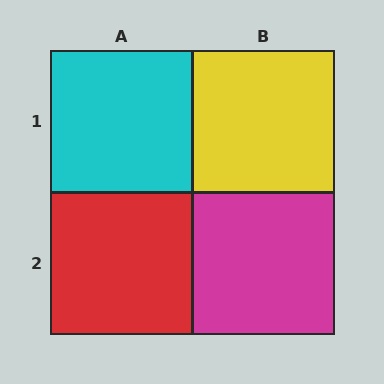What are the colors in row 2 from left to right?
Red, magenta.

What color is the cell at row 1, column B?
Yellow.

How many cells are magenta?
1 cell is magenta.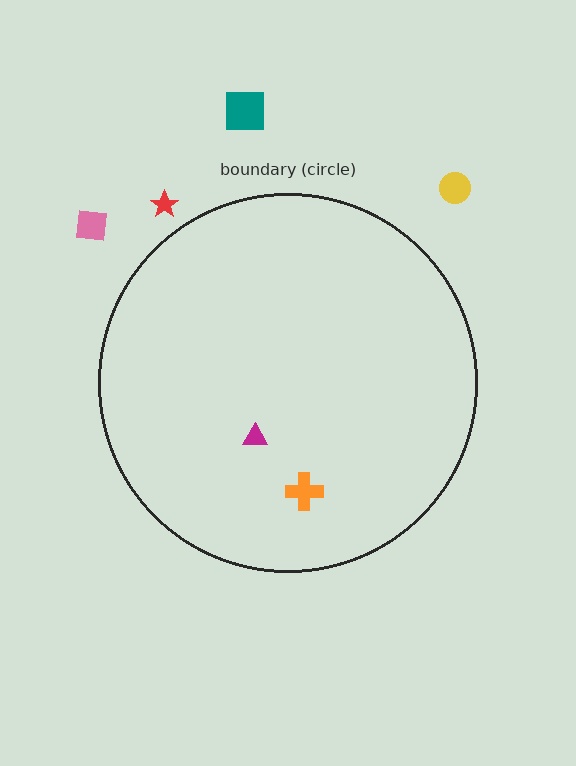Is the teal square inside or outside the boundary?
Outside.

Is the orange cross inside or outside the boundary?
Inside.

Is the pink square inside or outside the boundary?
Outside.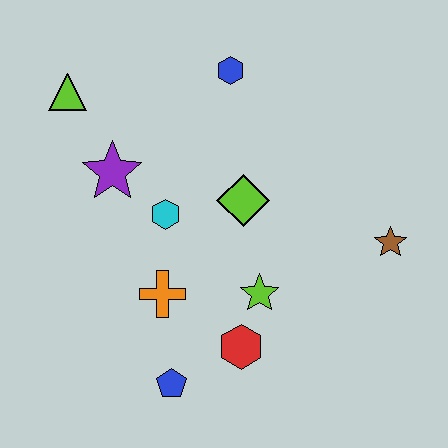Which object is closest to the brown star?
The lime star is closest to the brown star.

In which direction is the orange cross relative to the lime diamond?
The orange cross is below the lime diamond.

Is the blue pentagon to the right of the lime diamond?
No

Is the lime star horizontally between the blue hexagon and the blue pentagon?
No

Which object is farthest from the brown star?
The lime triangle is farthest from the brown star.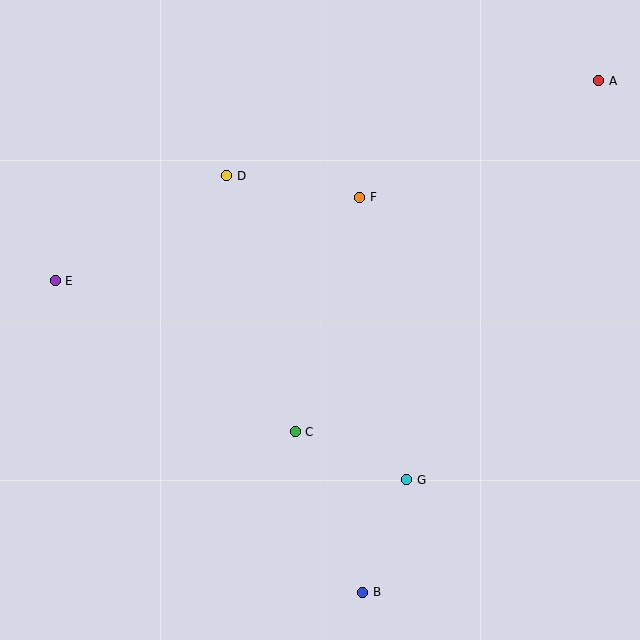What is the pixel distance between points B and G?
The distance between B and G is 121 pixels.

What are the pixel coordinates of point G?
Point G is at (407, 480).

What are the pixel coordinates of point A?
Point A is at (599, 81).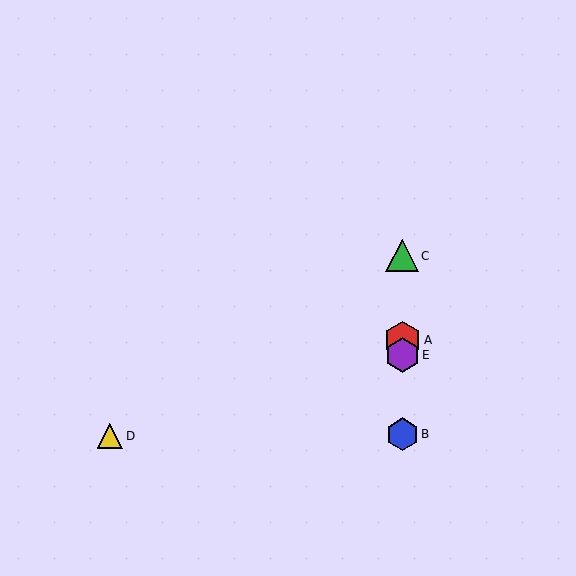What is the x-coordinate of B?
Object B is at x≈402.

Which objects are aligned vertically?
Objects A, B, C, E are aligned vertically.